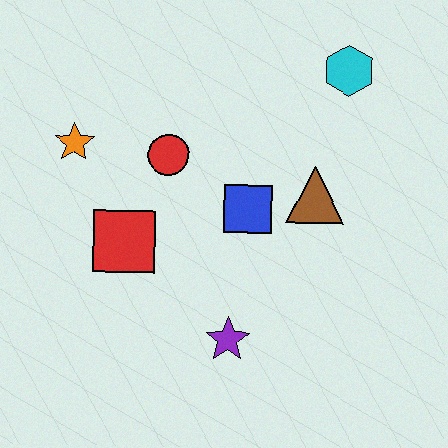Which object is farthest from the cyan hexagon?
The purple star is farthest from the cyan hexagon.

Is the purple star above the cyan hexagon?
No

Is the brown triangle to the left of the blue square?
No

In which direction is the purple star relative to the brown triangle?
The purple star is below the brown triangle.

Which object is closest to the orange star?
The red circle is closest to the orange star.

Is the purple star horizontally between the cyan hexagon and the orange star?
Yes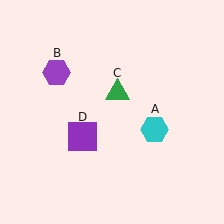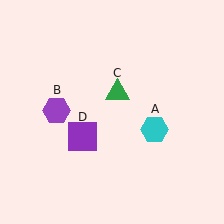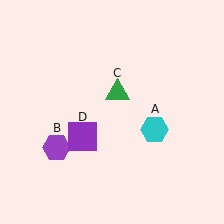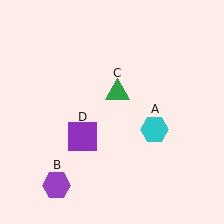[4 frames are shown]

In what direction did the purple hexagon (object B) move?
The purple hexagon (object B) moved down.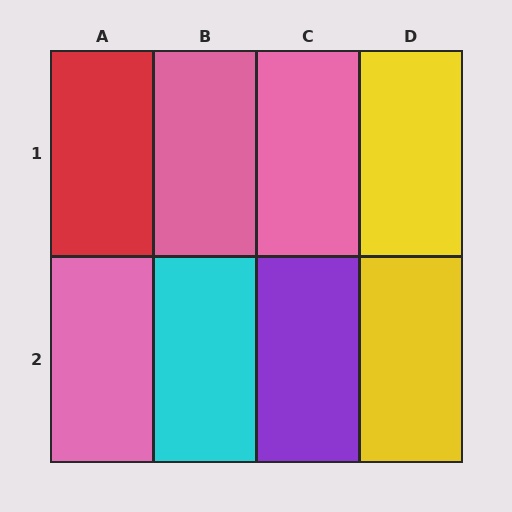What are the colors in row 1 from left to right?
Red, pink, pink, yellow.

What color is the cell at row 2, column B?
Cyan.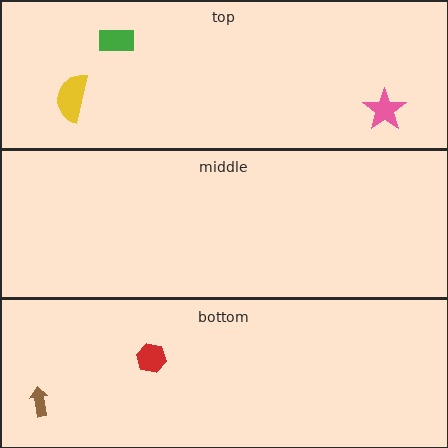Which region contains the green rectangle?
The top region.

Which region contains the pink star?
The top region.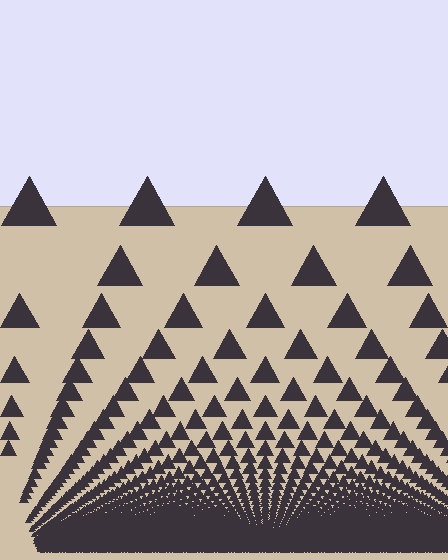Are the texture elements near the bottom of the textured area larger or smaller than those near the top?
Smaller. The gradient is inverted — elements near the bottom are smaller and denser.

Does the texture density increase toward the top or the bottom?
Density increases toward the bottom.